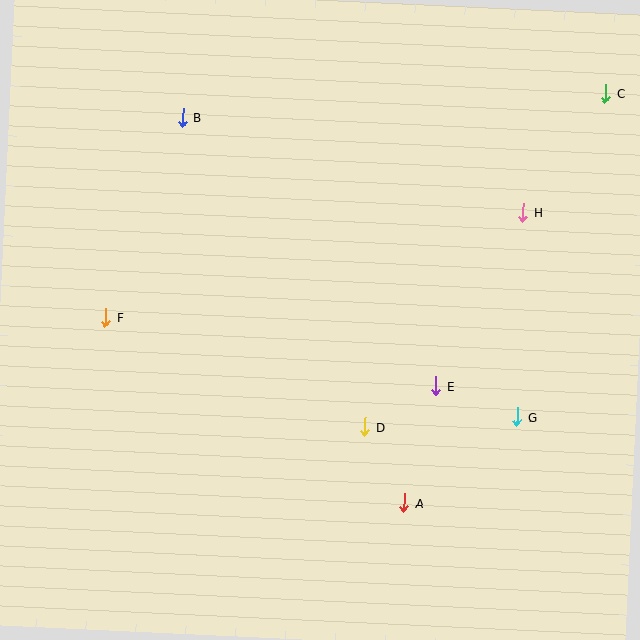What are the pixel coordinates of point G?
Point G is at (517, 417).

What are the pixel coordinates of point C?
Point C is at (606, 94).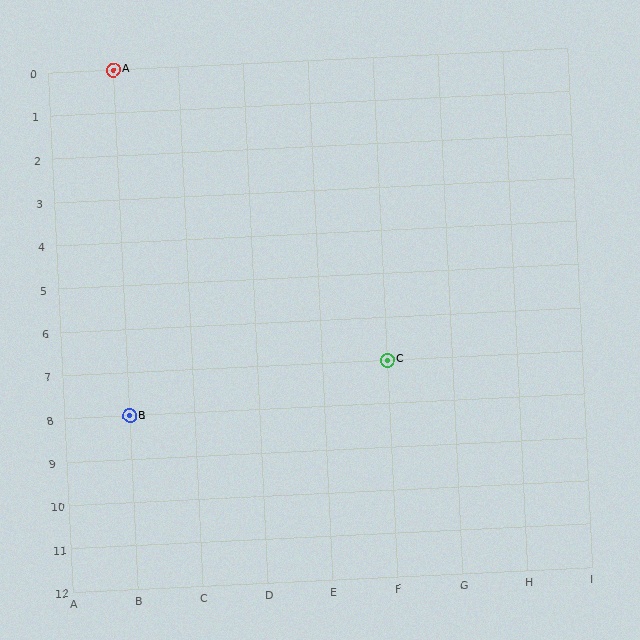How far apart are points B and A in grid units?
Points B and A are 8 rows apart.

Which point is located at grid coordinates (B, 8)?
Point B is at (B, 8).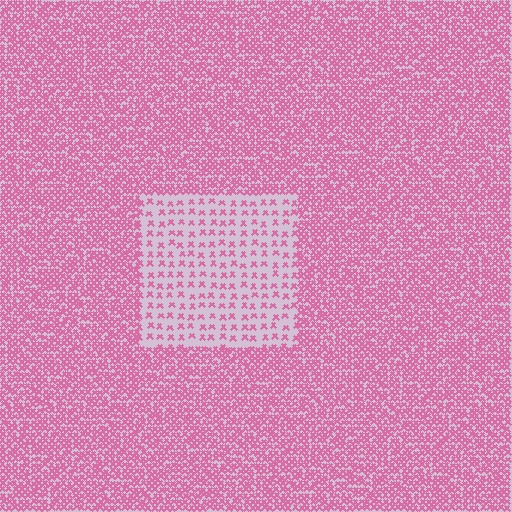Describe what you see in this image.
The image contains small pink elements arranged at two different densities. A rectangle-shaped region is visible where the elements are less densely packed than the surrounding area.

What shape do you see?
I see a rectangle.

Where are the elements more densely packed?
The elements are more densely packed outside the rectangle boundary.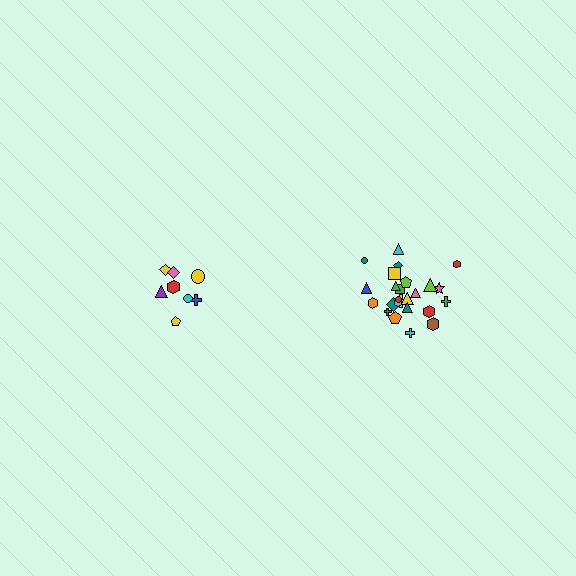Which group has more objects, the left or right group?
The right group.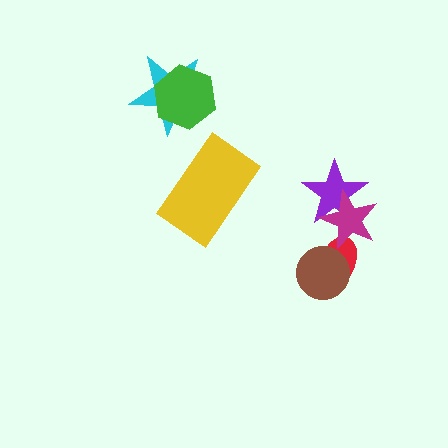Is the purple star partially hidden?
Yes, it is partially covered by another shape.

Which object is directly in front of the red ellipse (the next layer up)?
The magenta star is directly in front of the red ellipse.